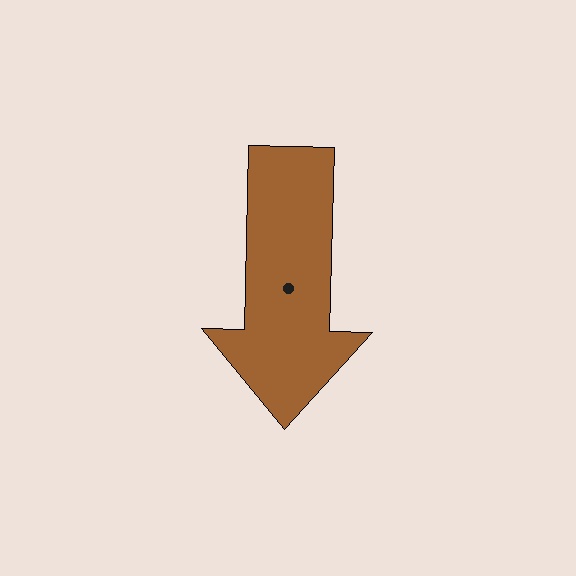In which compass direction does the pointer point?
South.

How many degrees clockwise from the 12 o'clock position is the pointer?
Approximately 181 degrees.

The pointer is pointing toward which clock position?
Roughly 6 o'clock.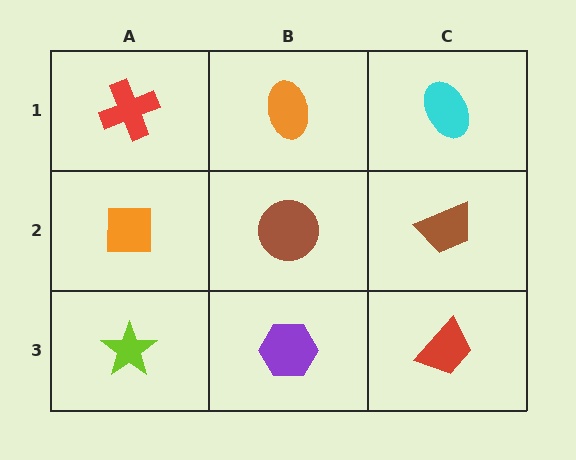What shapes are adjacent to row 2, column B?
An orange ellipse (row 1, column B), a purple hexagon (row 3, column B), an orange square (row 2, column A), a brown trapezoid (row 2, column C).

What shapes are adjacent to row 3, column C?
A brown trapezoid (row 2, column C), a purple hexagon (row 3, column B).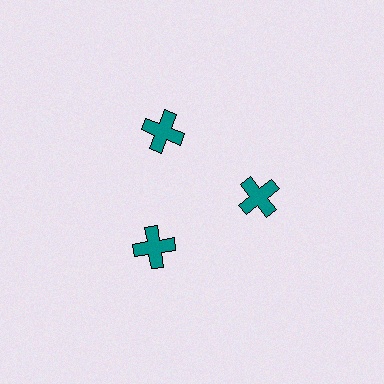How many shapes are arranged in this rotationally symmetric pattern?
There are 3 shapes, arranged in 3 groups of 1.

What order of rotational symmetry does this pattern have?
This pattern has 3-fold rotational symmetry.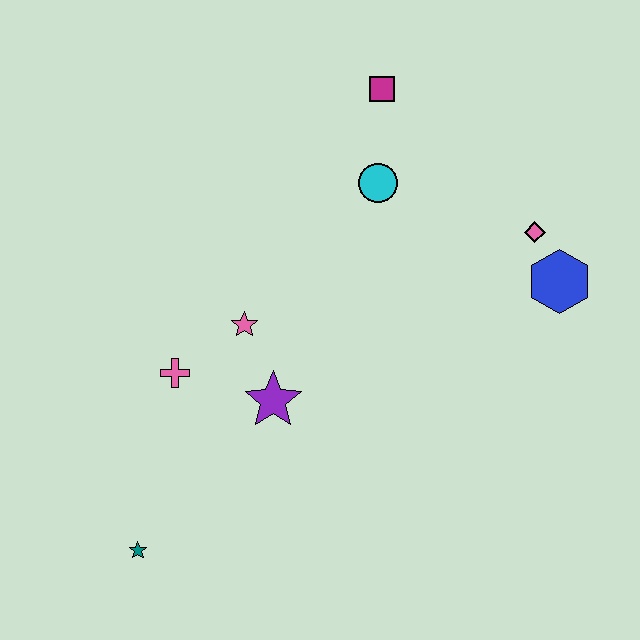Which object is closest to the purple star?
The pink star is closest to the purple star.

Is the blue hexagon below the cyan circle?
Yes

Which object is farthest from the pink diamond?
The teal star is farthest from the pink diamond.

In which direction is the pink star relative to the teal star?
The pink star is above the teal star.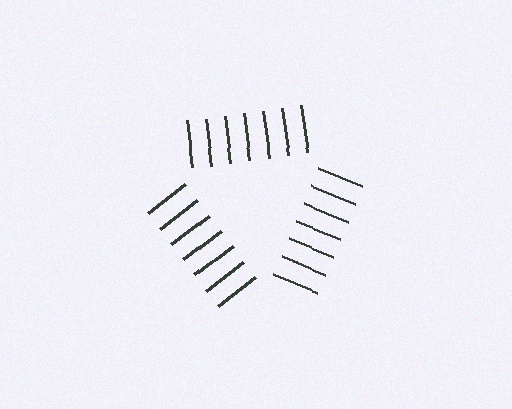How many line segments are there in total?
21 — 7 along each of the 3 edges.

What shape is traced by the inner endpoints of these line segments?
An illusory triangle — the line segments terminate on its edges but no continuous stroke is drawn.